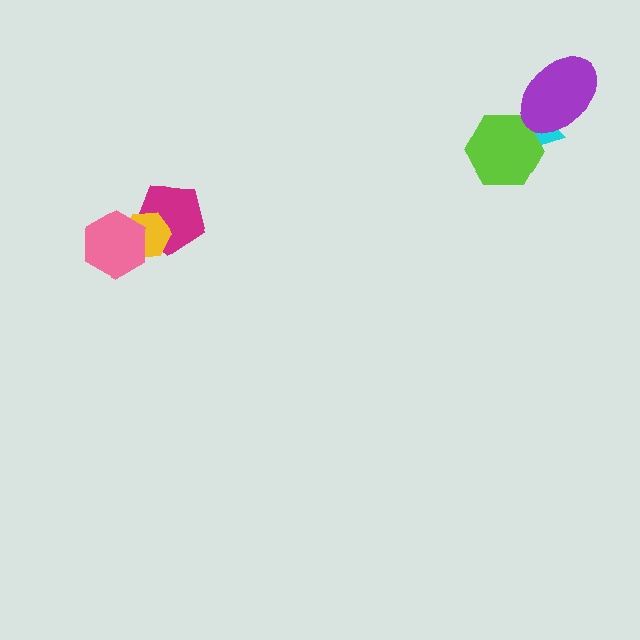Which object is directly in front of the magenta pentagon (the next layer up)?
The yellow hexagon is directly in front of the magenta pentagon.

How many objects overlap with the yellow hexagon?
2 objects overlap with the yellow hexagon.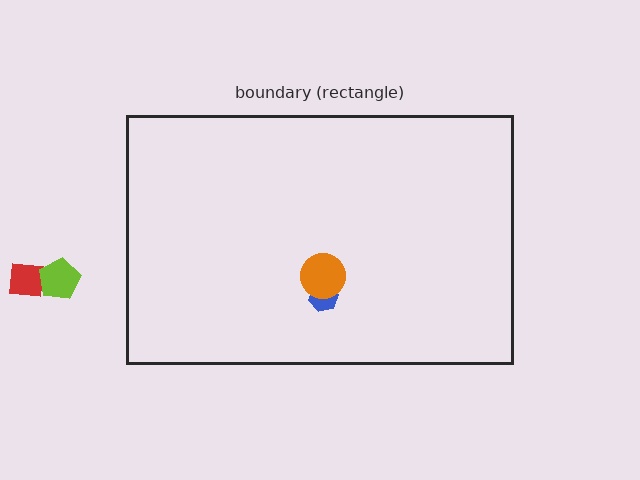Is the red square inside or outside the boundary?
Outside.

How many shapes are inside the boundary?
2 inside, 2 outside.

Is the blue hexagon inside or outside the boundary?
Inside.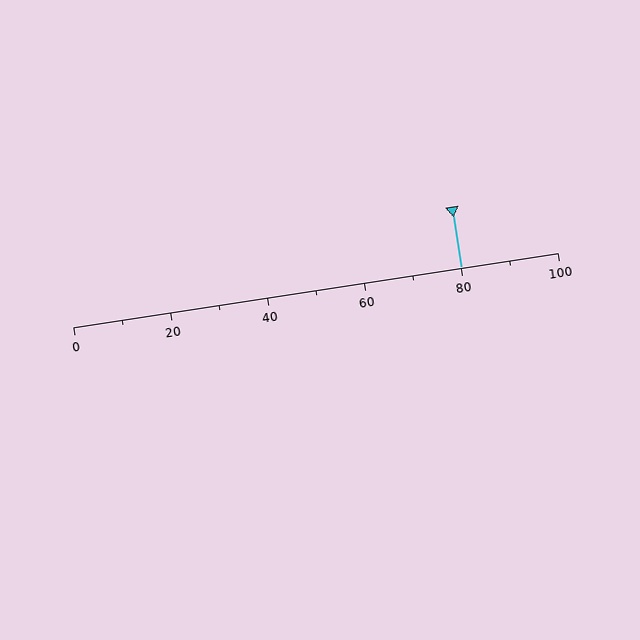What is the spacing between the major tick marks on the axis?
The major ticks are spaced 20 apart.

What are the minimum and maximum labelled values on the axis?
The axis runs from 0 to 100.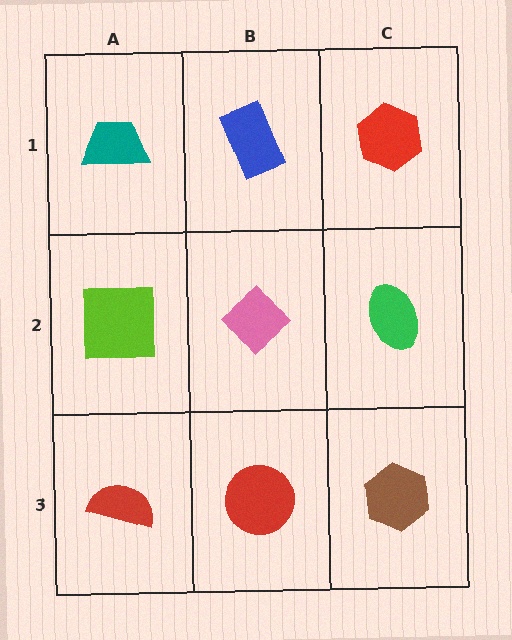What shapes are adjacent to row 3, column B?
A pink diamond (row 2, column B), a red semicircle (row 3, column A), a brown hexagon (row 3, column C).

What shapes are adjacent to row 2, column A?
A teal trapezoid (row 1, column A), a red semicircle (row 3, column A), a pink diamond (row 2, column B).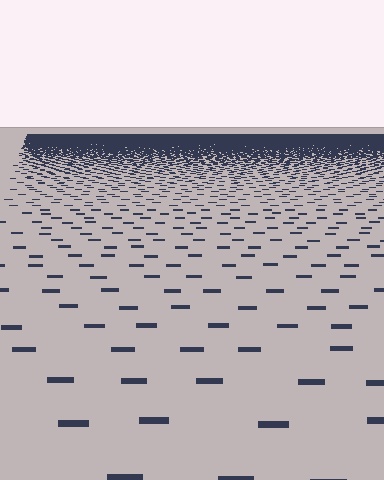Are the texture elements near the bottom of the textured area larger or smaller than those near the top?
Larger. Near the bottom, elements are closer to the viewer and appear at a bigger on-screen size.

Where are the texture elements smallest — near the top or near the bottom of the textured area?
Near the top.